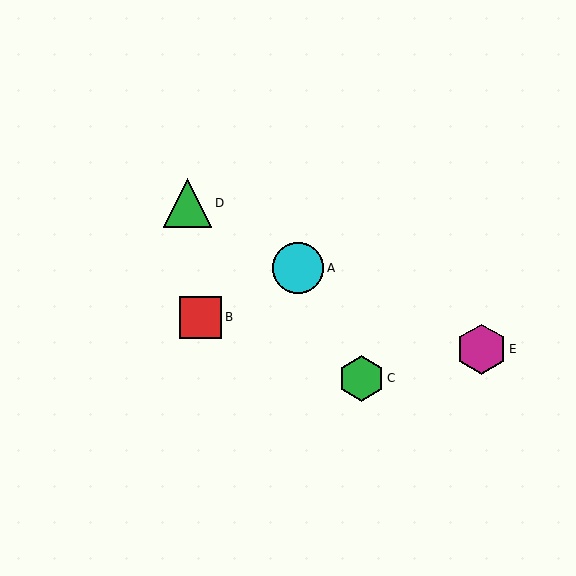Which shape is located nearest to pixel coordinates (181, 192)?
The green triangle (labeled D) at (188, 203) is nearest to that location.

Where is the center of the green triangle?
The center of the green triangle is at (188, 203).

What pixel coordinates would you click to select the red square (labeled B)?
Click at (201, 317) to select the red square B.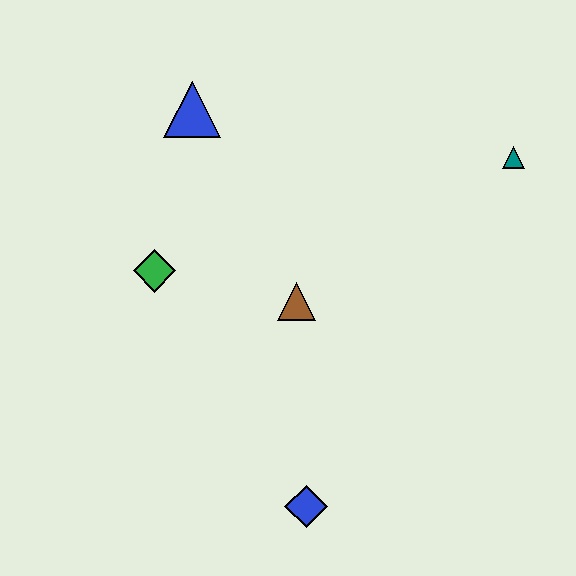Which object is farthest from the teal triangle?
The blue diamond is farthest from the teal triangle.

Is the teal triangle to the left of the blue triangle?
No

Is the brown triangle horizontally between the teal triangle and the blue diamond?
No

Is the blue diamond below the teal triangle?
Yes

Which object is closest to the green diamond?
The brown triangle is closest to the green diamond.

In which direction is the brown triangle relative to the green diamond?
The brown triangle is to the right of the green diamond.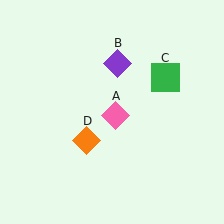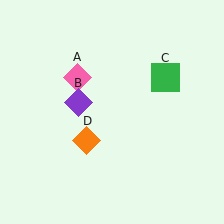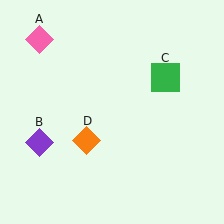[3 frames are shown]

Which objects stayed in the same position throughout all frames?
Green square (object C) and orange diamond (object D) remained stationary.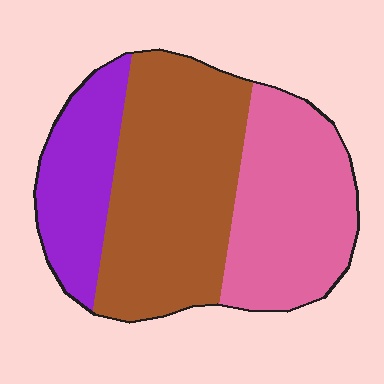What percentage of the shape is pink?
Pink covers roughly 35% of the shape.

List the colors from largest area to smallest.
From largest to smallest: brown, pink, purple.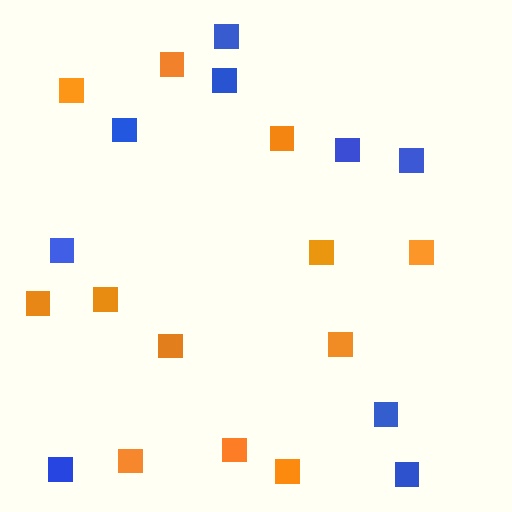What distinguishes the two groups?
There are 2 groups: one group of blue squares (9) and one group of orange squares (12).